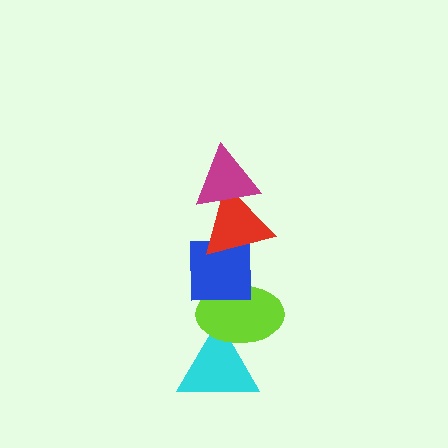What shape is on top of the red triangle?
The magenta triangle is on top of the red triangle.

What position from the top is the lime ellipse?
The lime ellipse is 4th from the top.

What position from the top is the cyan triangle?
The cyan triangle is 5th from the top.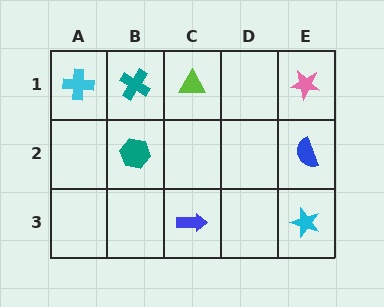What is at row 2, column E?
A blue semicircle.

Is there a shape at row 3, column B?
No, that cell is empty.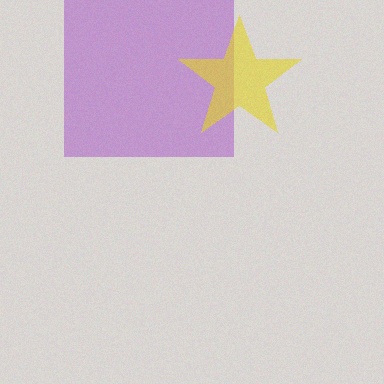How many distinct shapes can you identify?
There are 2 distinct shapes: a purple square, a yellow star.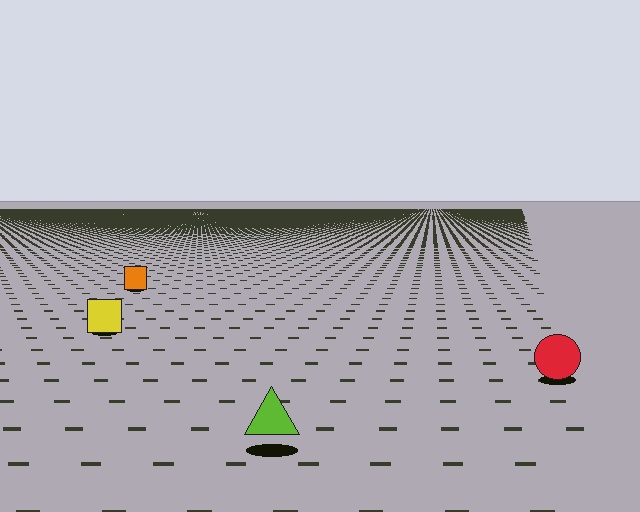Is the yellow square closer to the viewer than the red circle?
No. The red circle is closer — you can tell from the texture gradient: the ground texture is coarser near it.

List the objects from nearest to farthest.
From nearest to farthest: the lime triangle, the red circle, the yellow square, the orange square.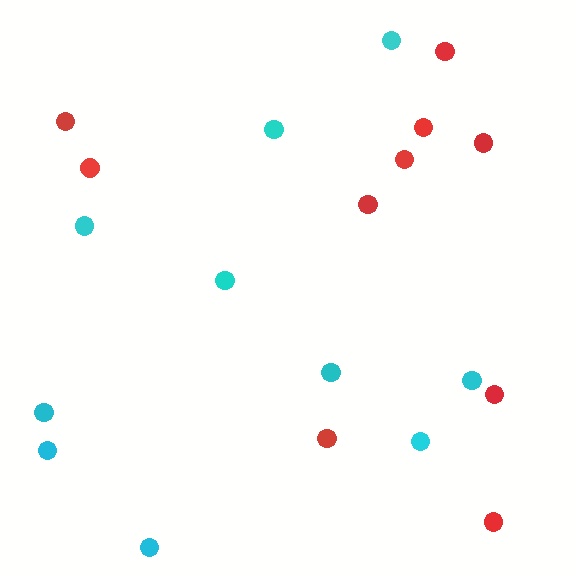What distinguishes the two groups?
There are 2 groups: one group of red circles (10) and one group of cyan circles (10).